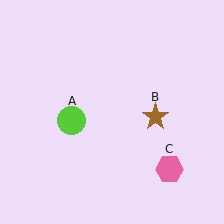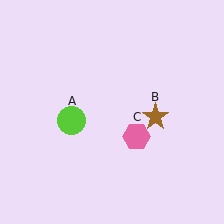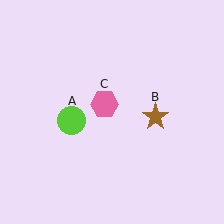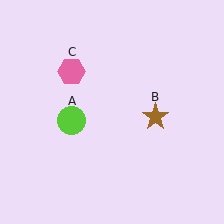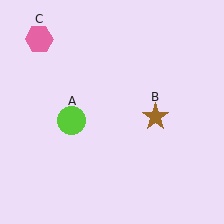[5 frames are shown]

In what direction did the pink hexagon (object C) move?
The pink hexagon (object C) moved up and to the left.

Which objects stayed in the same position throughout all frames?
Lime circle (object A) and brown star (object B) remained stationary.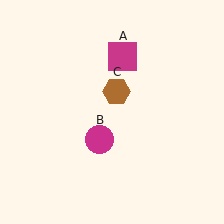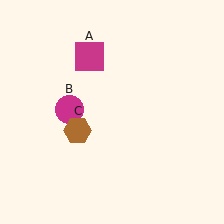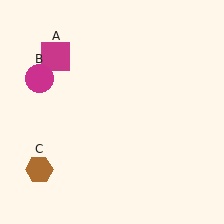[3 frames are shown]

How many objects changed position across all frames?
3 objects changed position: magenta square (object A), magenta circle (object B), brown hexagon (object C).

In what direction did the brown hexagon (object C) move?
The brown hexagon (object C) moved down and to the left.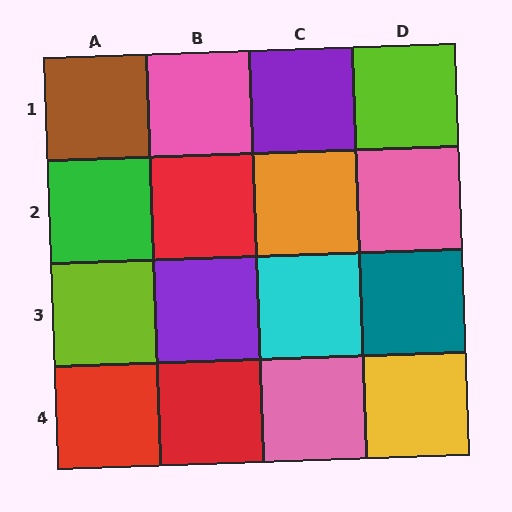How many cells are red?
3 cells are red.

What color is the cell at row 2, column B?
Red.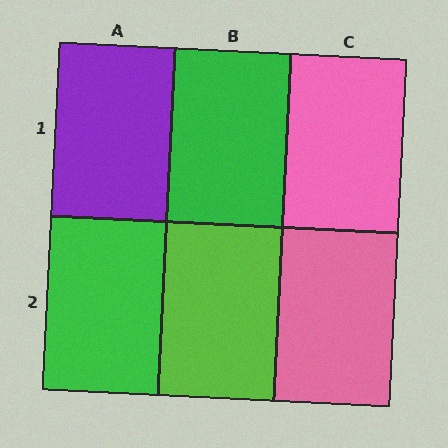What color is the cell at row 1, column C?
Pink.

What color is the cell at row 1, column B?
Green.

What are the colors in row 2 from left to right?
Green, lime, pink.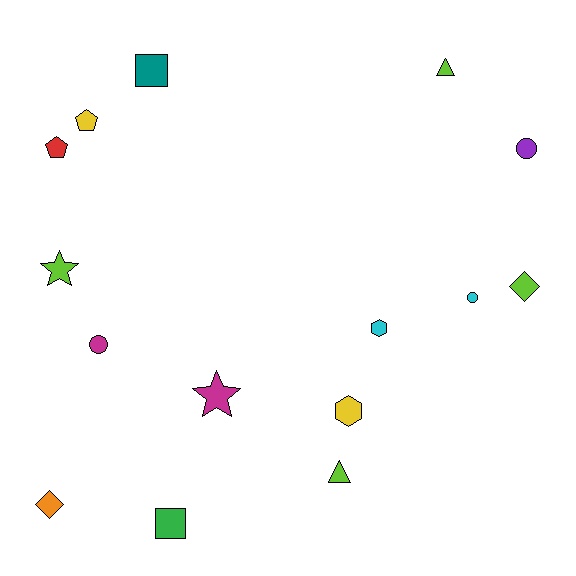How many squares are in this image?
There are 2 squares.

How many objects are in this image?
There are 15 objects.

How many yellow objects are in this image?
There are 2 yellow objects.